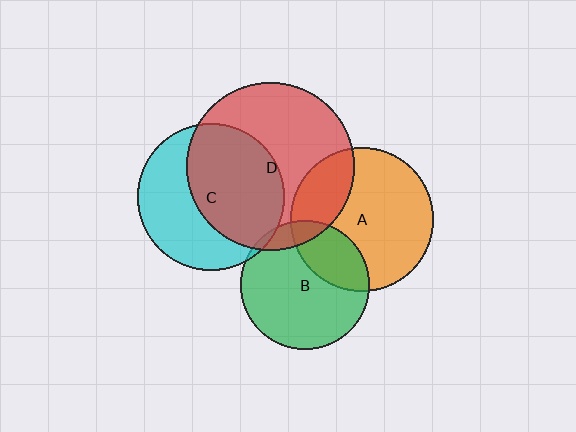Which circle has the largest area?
Circle D (red).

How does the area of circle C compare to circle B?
Approximately 1.3 times.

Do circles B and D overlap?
Yes.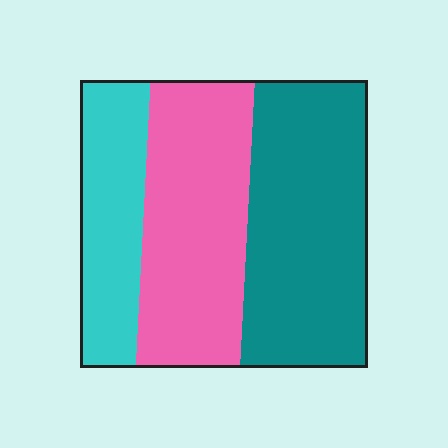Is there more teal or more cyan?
Teal.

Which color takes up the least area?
Cyan, at roughly 20%.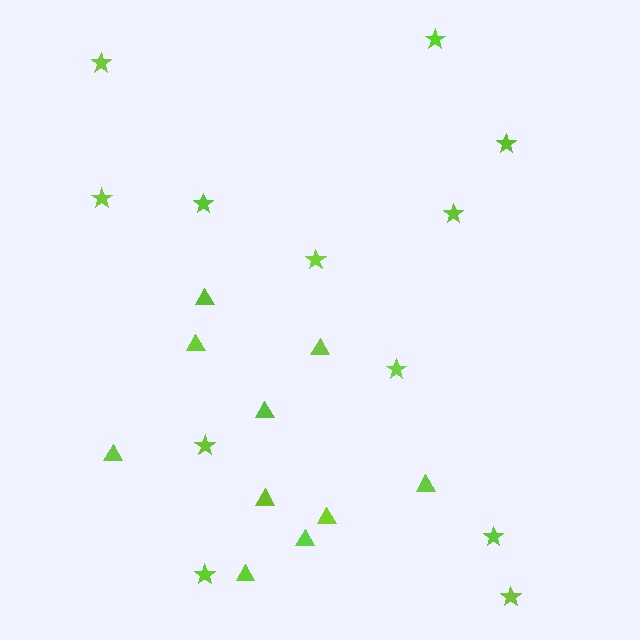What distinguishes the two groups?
There are 2 groups: one group of triangles (10) and one group of stars (12).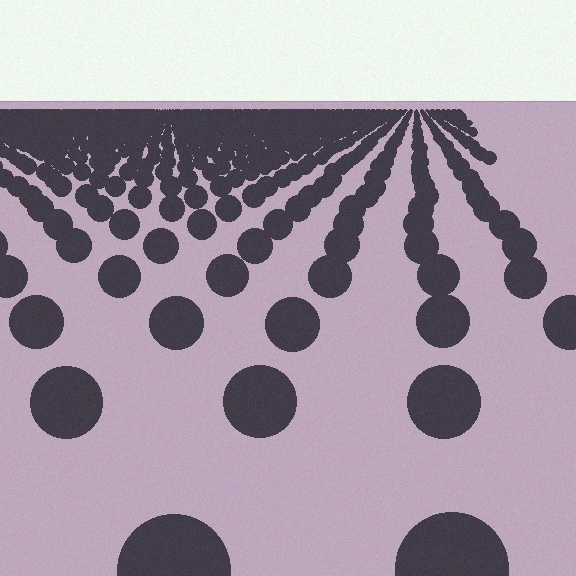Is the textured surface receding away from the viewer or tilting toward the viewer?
The surface is receding away from the viewer. Texture elements get smaller and denser toward the top.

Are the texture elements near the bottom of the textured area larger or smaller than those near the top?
Larger. Near the bottom, elements are closer to the viewer and appear at a bigger on-screen size.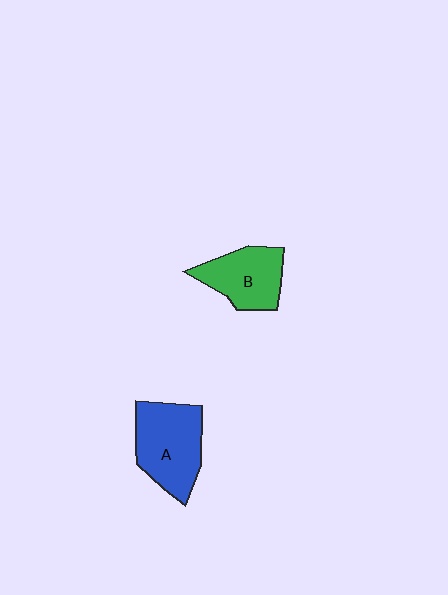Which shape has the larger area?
Shape A (blue).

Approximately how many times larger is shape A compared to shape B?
Approximately 1.3 times.